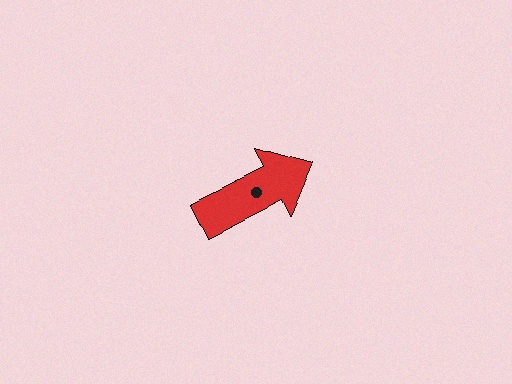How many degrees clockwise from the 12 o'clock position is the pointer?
Approximately 64 degrees.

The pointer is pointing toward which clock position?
Roughly 2 o'clock.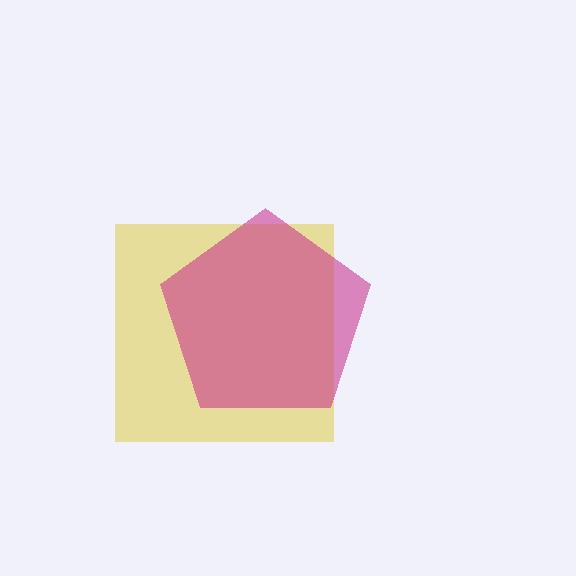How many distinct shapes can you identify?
There are 2 distinct shapes: a yellow square, a magenta pentagon.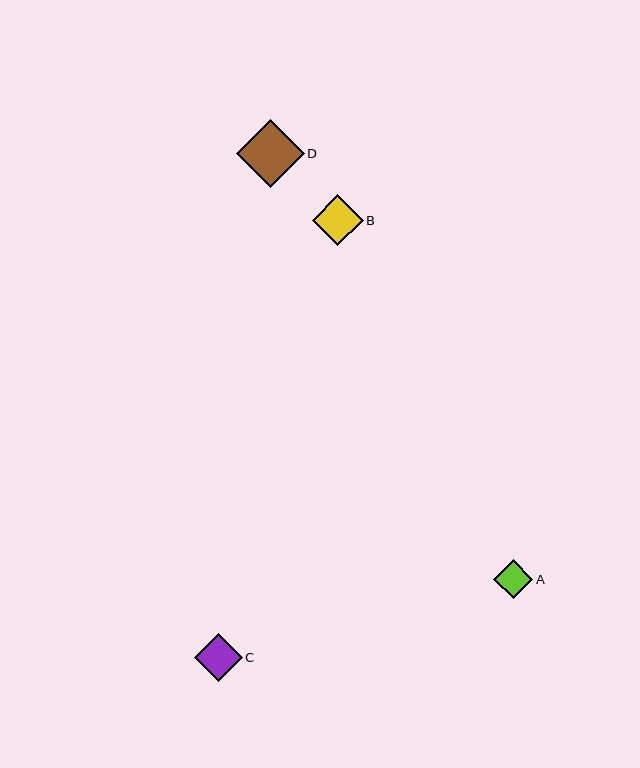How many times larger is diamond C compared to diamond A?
Diamond C is approximately 1.2 times the size of diamond A.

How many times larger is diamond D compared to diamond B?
Diamond D is approximately 1.3 times the size of diamond B.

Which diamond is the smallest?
Diamond A is the smallest with a size of approximately 39 pixels.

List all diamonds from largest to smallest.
From largest to smallest: D, B, C, A.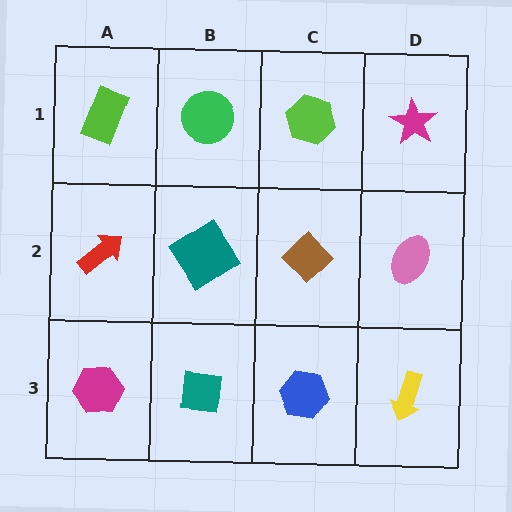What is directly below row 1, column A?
A red arrow.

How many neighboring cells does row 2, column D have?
3.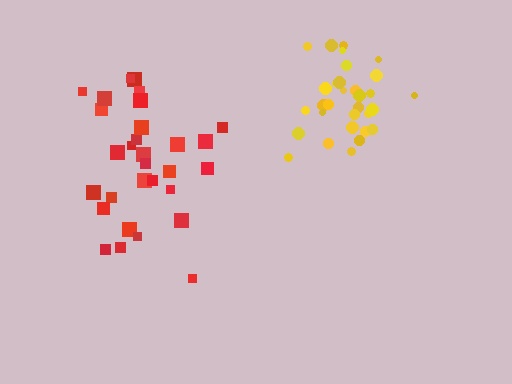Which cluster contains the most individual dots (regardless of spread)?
Yellow (31).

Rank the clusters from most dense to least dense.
yellow, red.